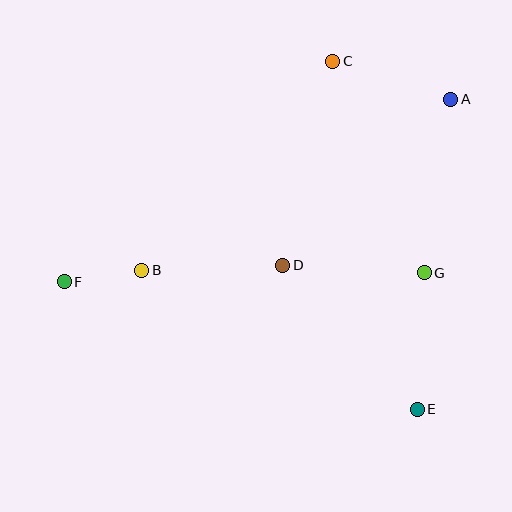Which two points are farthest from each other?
Points A and F are farthest from each other.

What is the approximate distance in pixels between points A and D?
The distance between A and D is approximately 236 pixels.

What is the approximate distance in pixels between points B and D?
The distance between B and D is approximately 141 pixels.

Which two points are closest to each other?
Points B and F are closest to each other.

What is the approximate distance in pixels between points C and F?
The distance between C and F is approximately 347 pixels.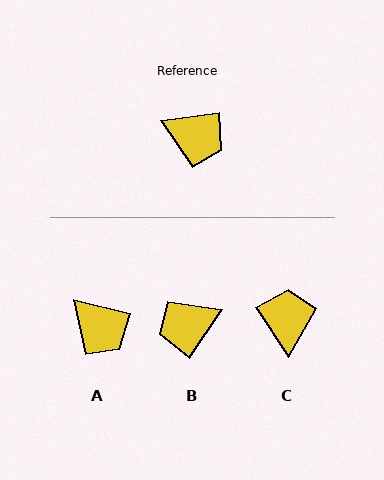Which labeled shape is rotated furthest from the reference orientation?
B, about 132 degrees away.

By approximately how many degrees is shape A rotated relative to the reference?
Approximately 21 degrees clockwise.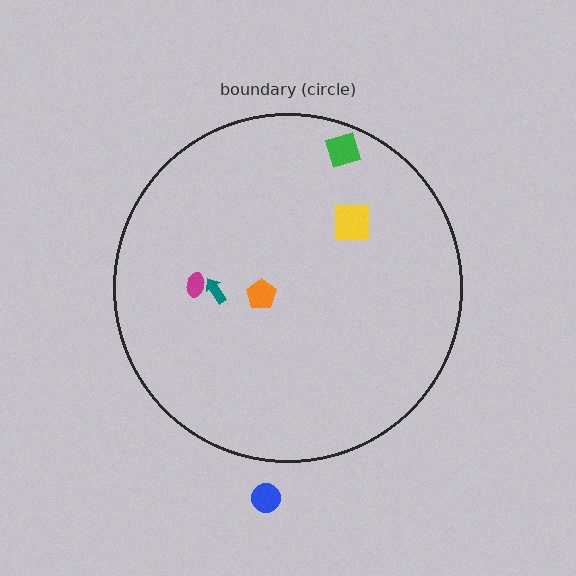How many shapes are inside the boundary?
5 inside, 1 outside.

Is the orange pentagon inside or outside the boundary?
Inside.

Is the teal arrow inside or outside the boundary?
Inside.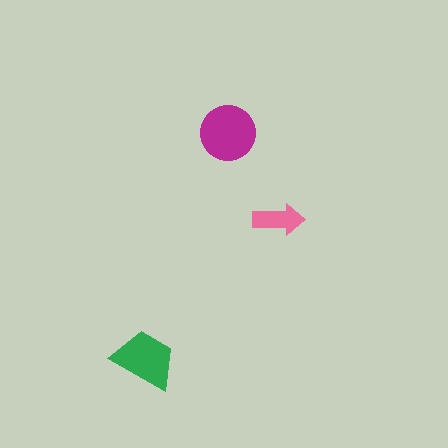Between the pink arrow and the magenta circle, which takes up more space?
The magenta circle.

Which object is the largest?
The magenta circle.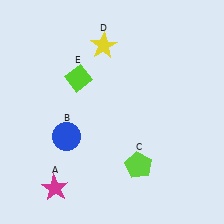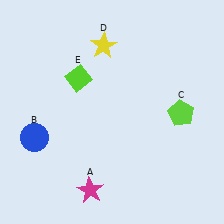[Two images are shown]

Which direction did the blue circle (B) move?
The blue circle (B) moved left.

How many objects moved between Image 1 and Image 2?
3 objects moved between the two images.